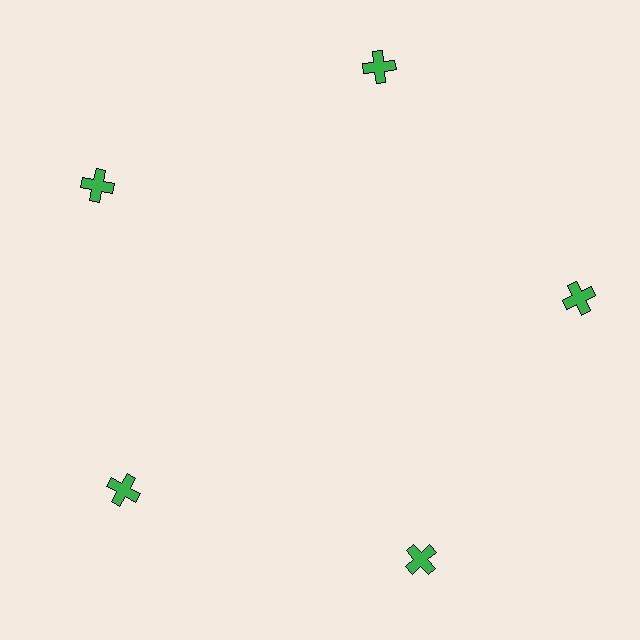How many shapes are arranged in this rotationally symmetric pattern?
There are 5 shapes, arranged in 5 groups of 1.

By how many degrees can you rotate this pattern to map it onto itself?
The pattern maps onto itself every 72 degrees of rotation.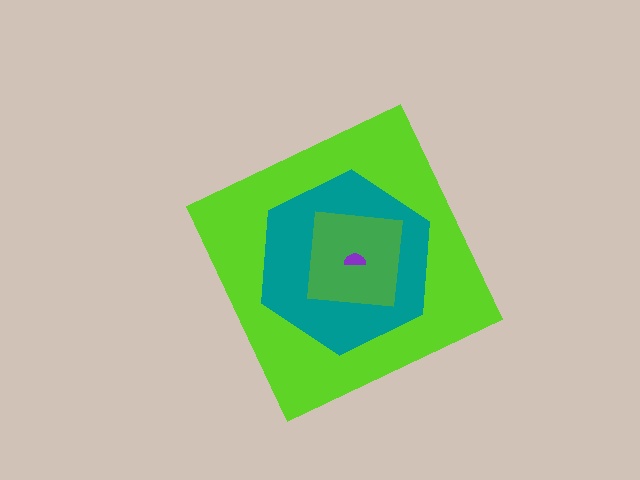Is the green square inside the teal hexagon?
Yes.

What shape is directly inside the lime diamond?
The teal hexagon.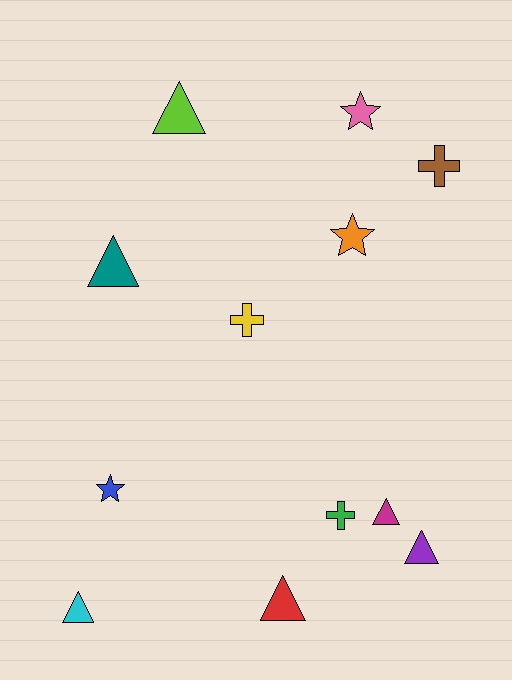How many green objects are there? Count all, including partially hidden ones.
There is 1 green object.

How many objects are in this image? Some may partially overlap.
There are 12 objects.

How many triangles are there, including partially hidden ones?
There are 6 triangles.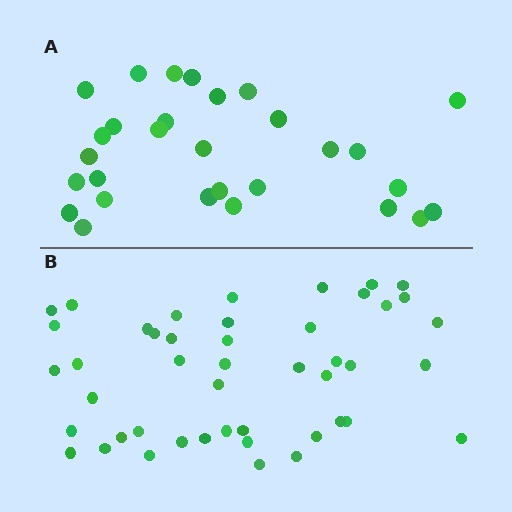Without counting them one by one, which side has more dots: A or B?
Region B (the bottom region) has more dots.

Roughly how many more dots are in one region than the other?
Region B has approximately 15 more dots than region A.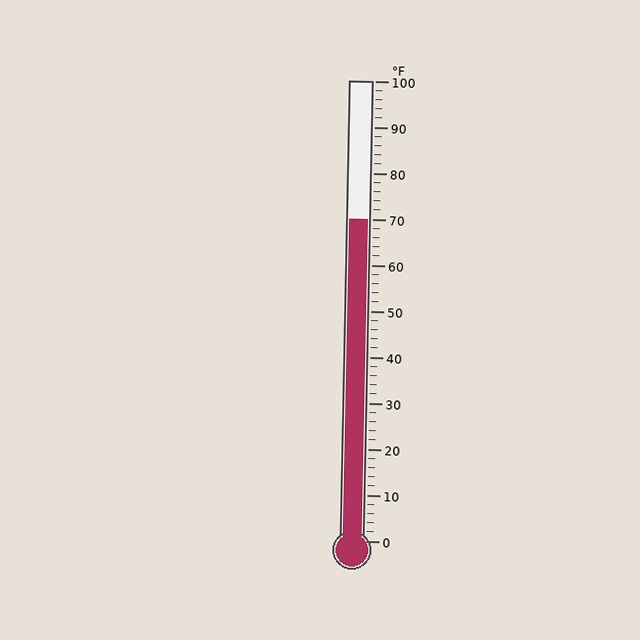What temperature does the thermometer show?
The thermometer shows approximately 70°F.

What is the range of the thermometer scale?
The thermometer scale ranges from 0°F to 100°F.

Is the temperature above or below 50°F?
The temperature is above 50°F.